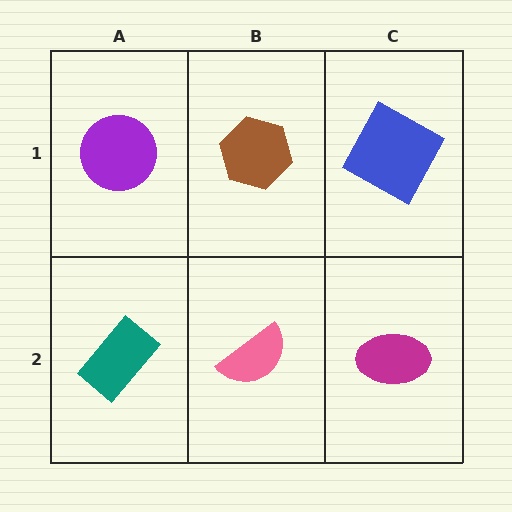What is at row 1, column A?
A purple circle.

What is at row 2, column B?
A pink semicircle.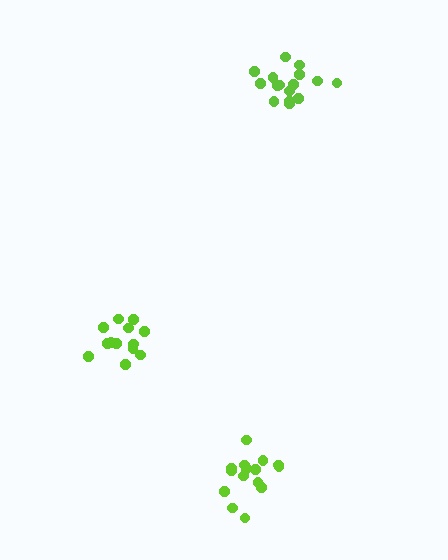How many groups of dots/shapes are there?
There are 3 groups.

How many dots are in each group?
Group 1: 15 dots, Group 2: 16 dots, Group 3: 15 dots (46 total).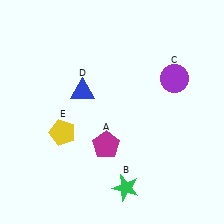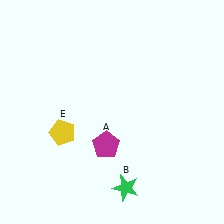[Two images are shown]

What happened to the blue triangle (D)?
The blue triangle (D) was removed in Image 2. It was in the top-left area of Image 1.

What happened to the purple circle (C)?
The purple circle (C) was removed in Image 2. It was in the top-right area of Image 1.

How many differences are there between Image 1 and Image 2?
There are 2 differences between the two images.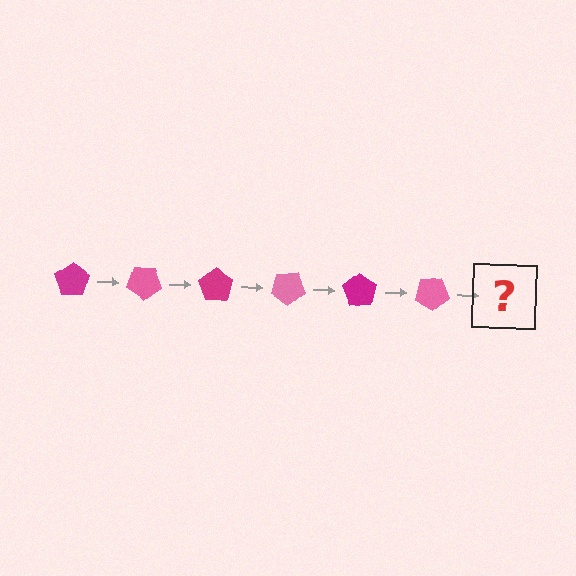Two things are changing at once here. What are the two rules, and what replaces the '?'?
The two rules are that it rotates 35 degrees each step and the color cycles through magenta and pink. The '?' should be a magenta pentagon, rotated 210 degrees from the start.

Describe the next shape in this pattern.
It should be a magenta pentagon, rotated 210 degrees from the start.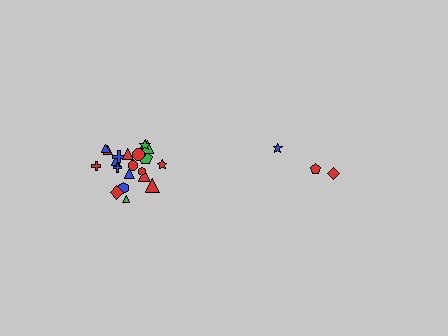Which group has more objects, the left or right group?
The left group.